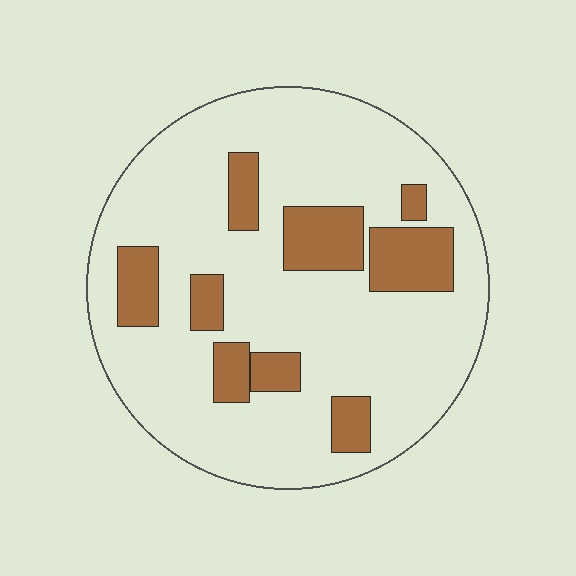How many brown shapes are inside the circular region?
9.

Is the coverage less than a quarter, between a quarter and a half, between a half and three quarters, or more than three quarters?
Less than a quarter.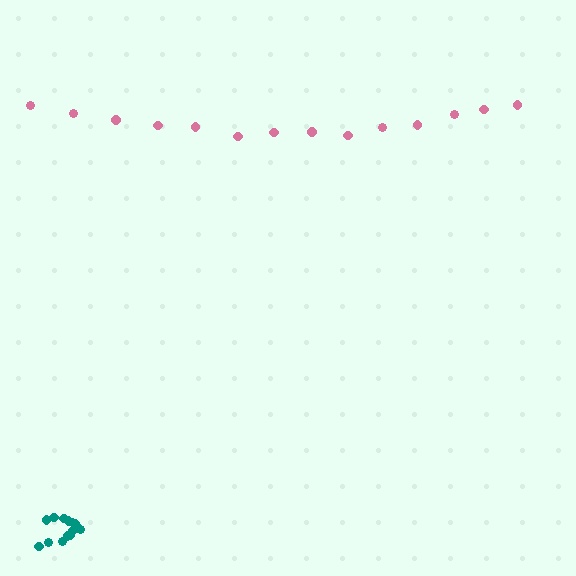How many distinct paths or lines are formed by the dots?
There are 2 distinct paths.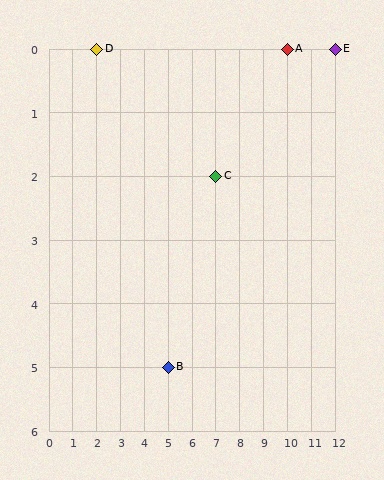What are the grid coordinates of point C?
Point C is at grid coordinates (7, 2).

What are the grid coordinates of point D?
Point D is at grid coordinates (2, 0).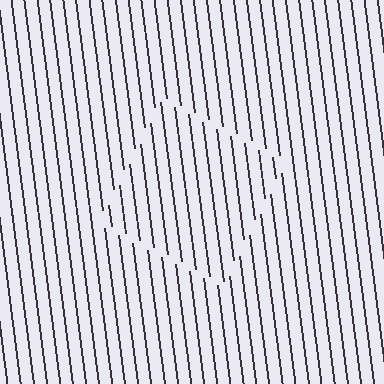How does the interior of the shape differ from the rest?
The interior of the shape contains the same grating, shifted by half a period — the contour is defined by the phase discontinuity where line-ends from the inner and outer gratings abut.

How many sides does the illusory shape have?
4 sides — the line-ends trace a square.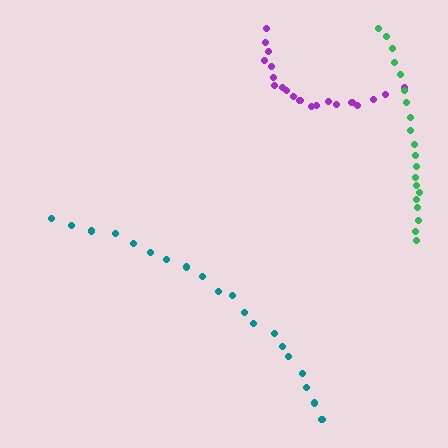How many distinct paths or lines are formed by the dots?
There are 3 distinct paths.